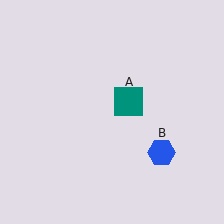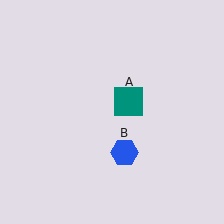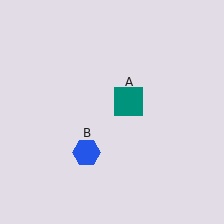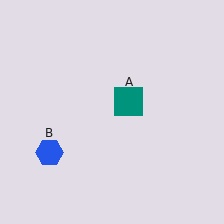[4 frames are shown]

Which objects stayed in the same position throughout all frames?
Teal square (object A) remained stationary.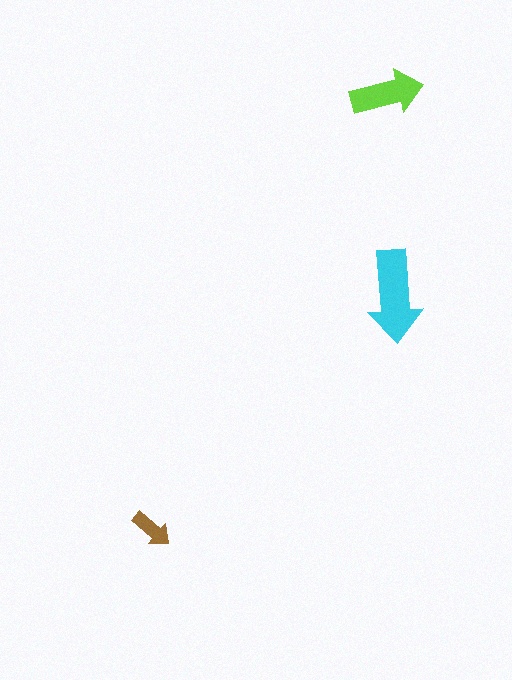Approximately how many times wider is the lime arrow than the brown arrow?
About 1.5 times wider.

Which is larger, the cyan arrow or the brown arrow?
The cyan one.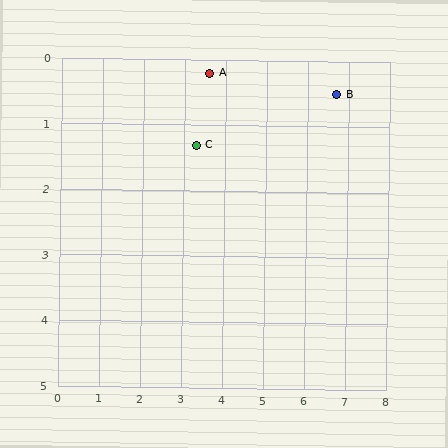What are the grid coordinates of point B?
Point B is at approximately (6.7, 0.5).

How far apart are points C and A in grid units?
Points C and A are about 1.1 grid units apart.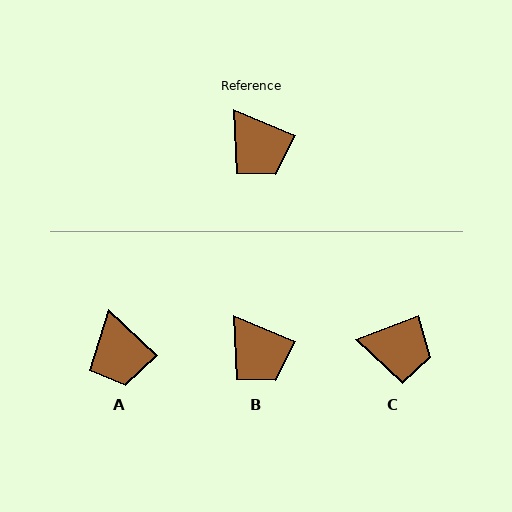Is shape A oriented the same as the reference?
No, it is off by about 21 degrees.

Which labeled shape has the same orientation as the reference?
B.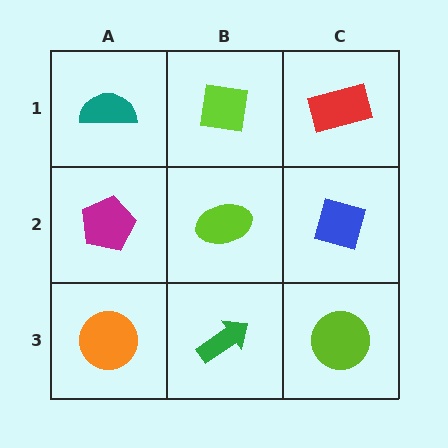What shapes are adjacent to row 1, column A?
A magenta pentagon (row 2, column A), a lime square (row 1, column B).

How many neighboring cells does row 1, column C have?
2.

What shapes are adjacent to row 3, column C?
A blue diamond (row 2, column C), a green arrow (row 3, column B).